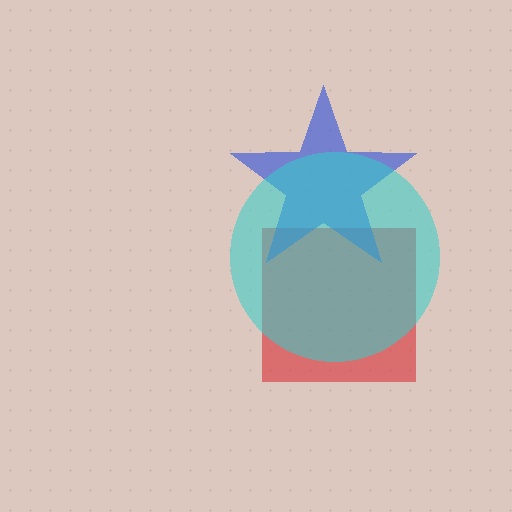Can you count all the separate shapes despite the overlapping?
Yes, there are 3 separate shapes.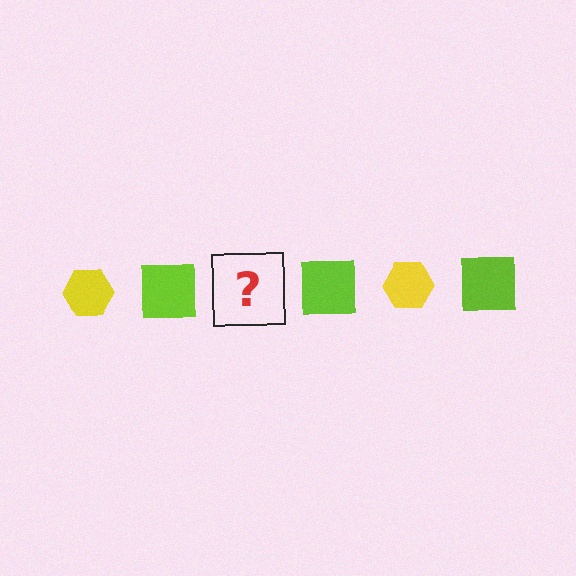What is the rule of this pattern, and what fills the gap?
The rule is that the pattern alternates between yellow hexagon and lime square. The gap should be filled with a yellow hexagon.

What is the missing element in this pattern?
The missing element is a yellow hexagon.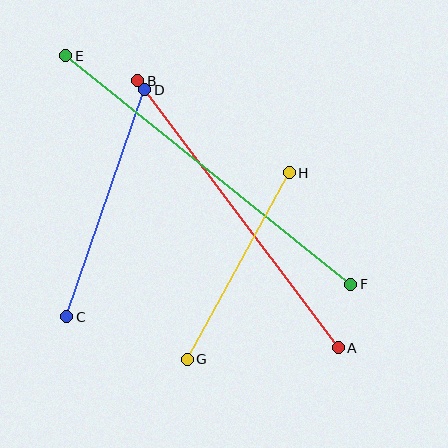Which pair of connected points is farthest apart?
Points E and F are farthest apart.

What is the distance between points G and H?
The distance is approximately 212 pixels.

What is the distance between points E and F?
The distance is approximately 365 pixels.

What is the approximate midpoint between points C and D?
The midpoint is at approximately (106, 203) pixels.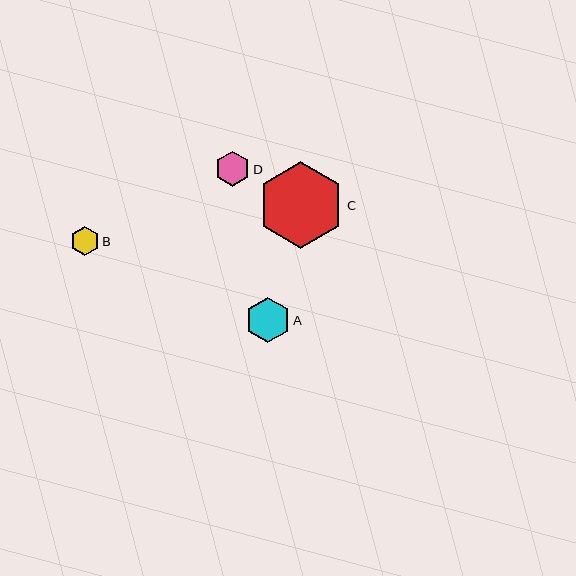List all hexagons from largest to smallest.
From largest to smallest: C, A, D, B.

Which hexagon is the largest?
Hexagon C is the largest with a size of approximately 86 pixels.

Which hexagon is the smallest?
Hexagon B is the smallest with a size of approximately 29 pixels.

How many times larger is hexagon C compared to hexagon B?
Hexagon C is approximately 3.0 times the size of hexagon B.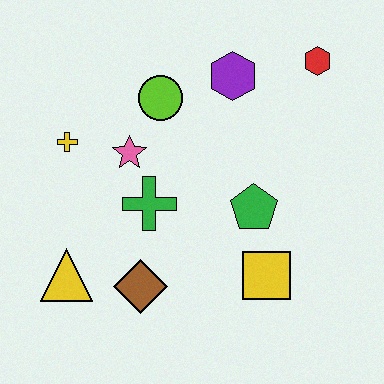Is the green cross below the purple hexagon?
Yes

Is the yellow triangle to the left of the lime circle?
Yes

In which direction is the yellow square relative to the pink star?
The yellow square is to the right of the pink star.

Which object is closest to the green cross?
The pink star is closest to the green cross.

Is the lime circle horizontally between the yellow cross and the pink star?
No